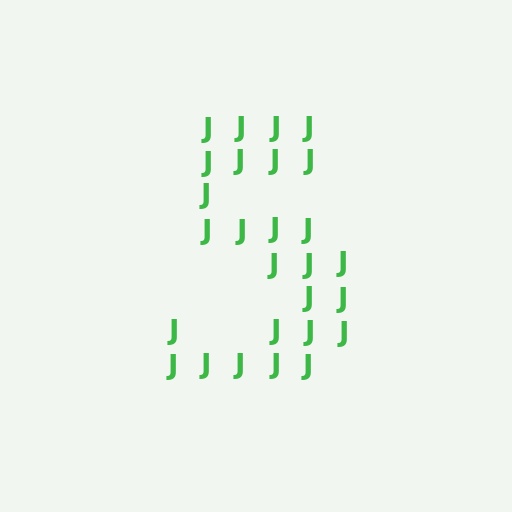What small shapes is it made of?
It is made of small letter J's.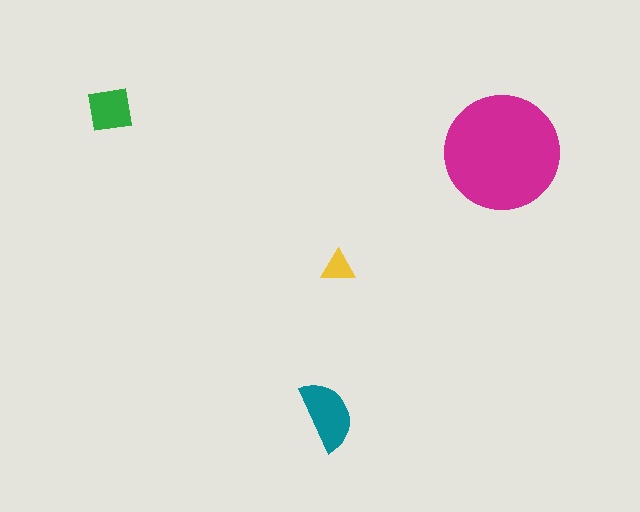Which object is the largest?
The magenta circle.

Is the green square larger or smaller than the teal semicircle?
Smaller.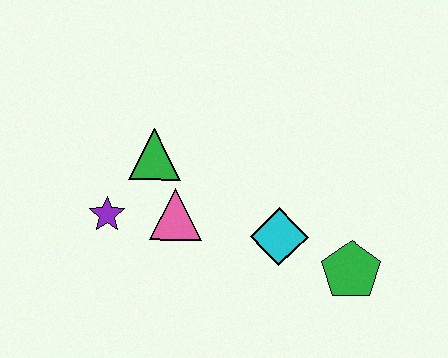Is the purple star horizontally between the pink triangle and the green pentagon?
No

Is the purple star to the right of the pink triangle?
No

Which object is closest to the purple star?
The pink triangle is closest to the purple star.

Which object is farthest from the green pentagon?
The purple star is farthest from the green pentagon.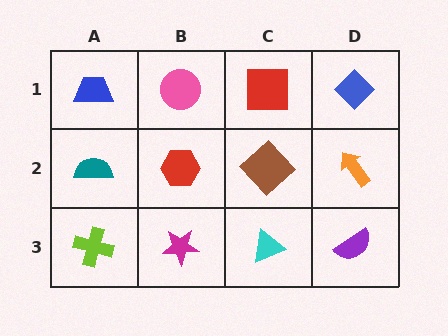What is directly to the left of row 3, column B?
A lime cross.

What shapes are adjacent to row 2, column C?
A red square (row 1, column C), a cyan triangle (row 3, column C), a red hexagon (row 2, column B), an orange arrow (row 2, column D).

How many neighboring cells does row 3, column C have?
3.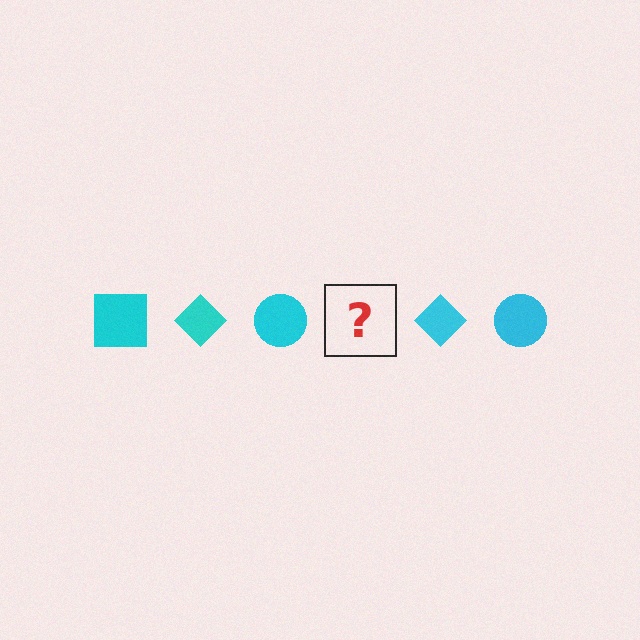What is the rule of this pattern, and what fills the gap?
The rule is that the pattern cycles through square, diamond, circle shapes in cyan. The gap should be filled with a cyan square.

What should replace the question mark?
The question mark should be replaced with a cyan square.